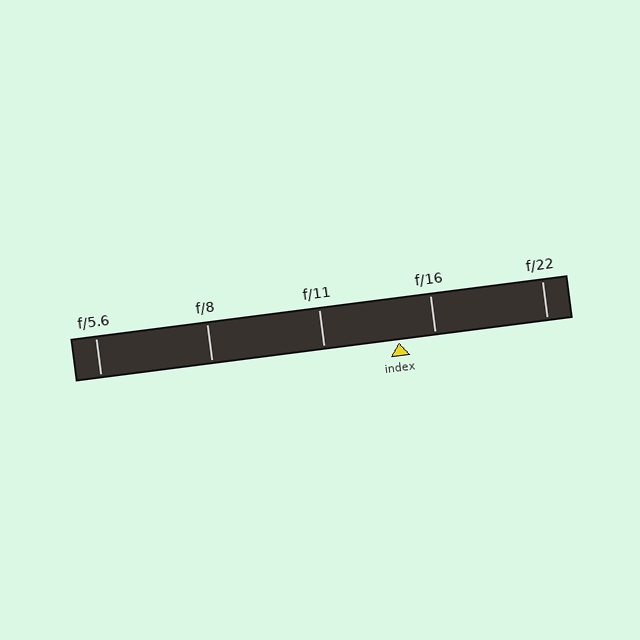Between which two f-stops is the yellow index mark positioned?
The index mark is between f/11 and f/16.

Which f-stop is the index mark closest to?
The index mark is closest to f/16.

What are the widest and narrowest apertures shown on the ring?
The widest aperture shown is f/5.6 and the narrowest is f/22.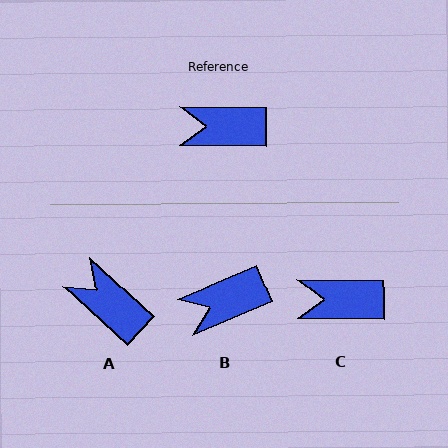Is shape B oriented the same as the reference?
No, it is off by about 24 degrees.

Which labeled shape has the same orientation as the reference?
C.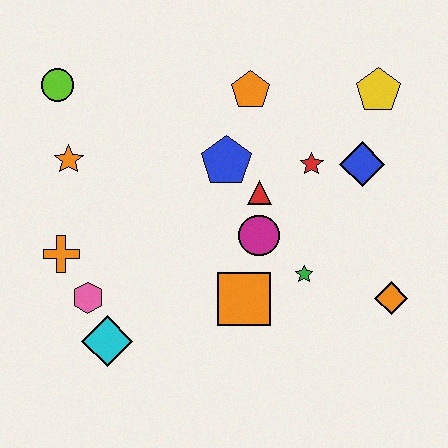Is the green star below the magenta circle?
Yes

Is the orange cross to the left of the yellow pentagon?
Yes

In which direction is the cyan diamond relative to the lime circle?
The cyan diamond is below the lime circle.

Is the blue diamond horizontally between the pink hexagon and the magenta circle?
No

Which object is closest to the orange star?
The lime circle is closest to the orange star.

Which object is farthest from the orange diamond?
The lime circle is farthest from the orange diamond.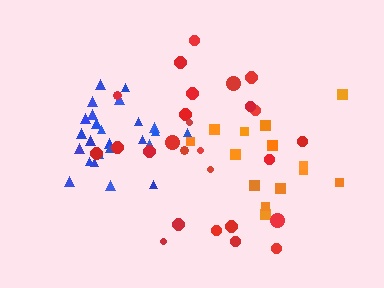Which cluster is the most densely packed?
Blue.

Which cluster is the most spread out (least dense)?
Red.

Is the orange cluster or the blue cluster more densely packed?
Blue.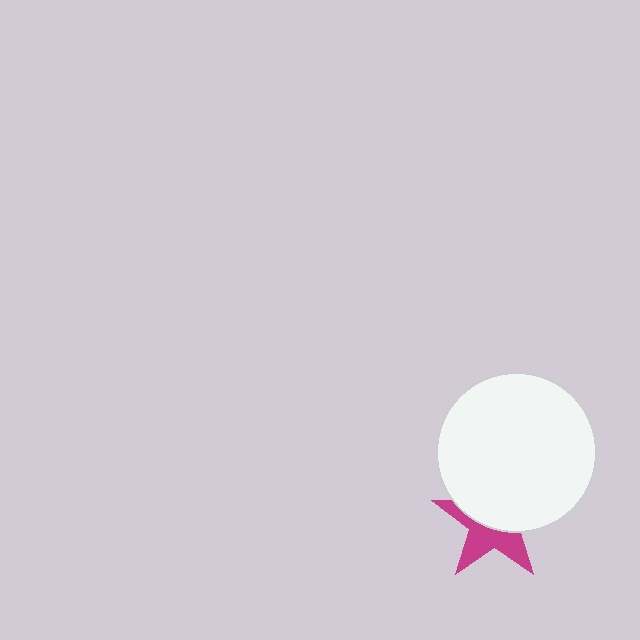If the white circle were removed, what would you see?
You would see the complete magenta star.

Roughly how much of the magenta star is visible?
A small part of it is visible (roughly 45%).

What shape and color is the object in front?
The object in front is a white circle.